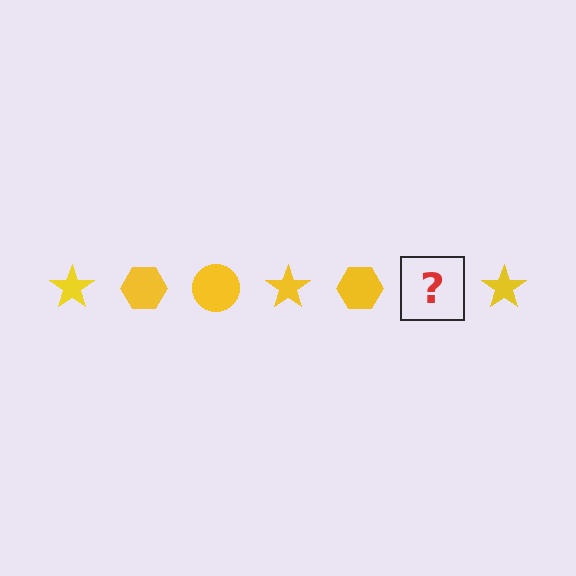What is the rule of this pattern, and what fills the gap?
The rule is that the pattern cycles through star, hexagon, circle shapes in yellow. The gap should be filled with a yellow circle.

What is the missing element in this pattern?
The missing element is a yellow circle.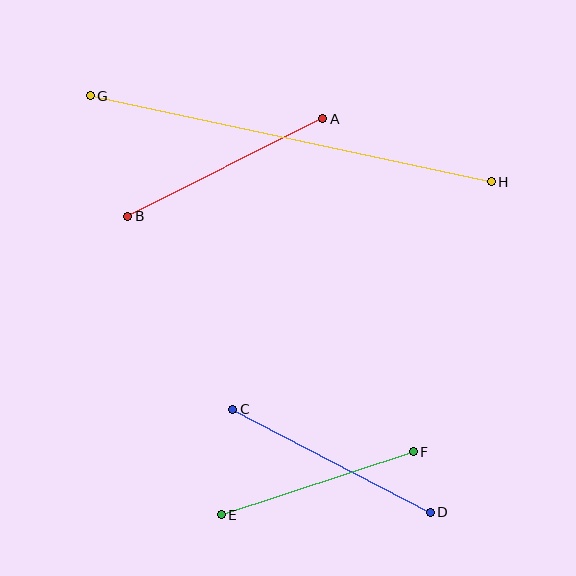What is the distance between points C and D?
The distance is approximately 223 pixels.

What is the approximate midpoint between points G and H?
The midpoint is at approximately (291, 139) pixels.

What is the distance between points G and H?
The distance is approximately 410 pixels.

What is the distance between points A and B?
The distance is approximately 218 pixels.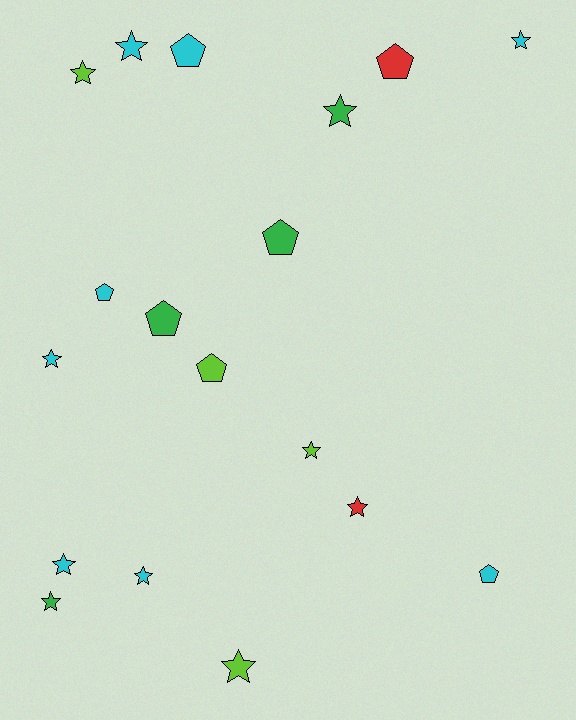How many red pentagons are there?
There is 1 red pentagon.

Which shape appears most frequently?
Star, with 11 objects.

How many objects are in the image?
There are 18 objects.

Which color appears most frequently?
Cyan, with 8 objects.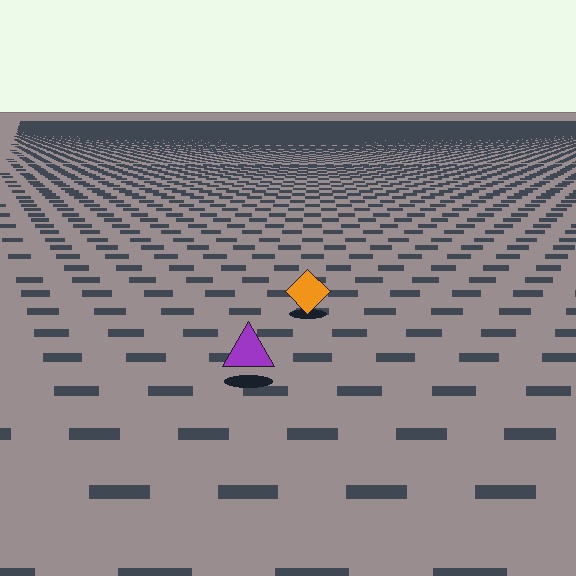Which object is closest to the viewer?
The purple triangle is closest. The texture marks near it are larger and more spread out.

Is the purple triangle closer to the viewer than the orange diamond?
Yes. The purple triangle is closer — you can tell from the texture gradient: the ground texture is coarser near it.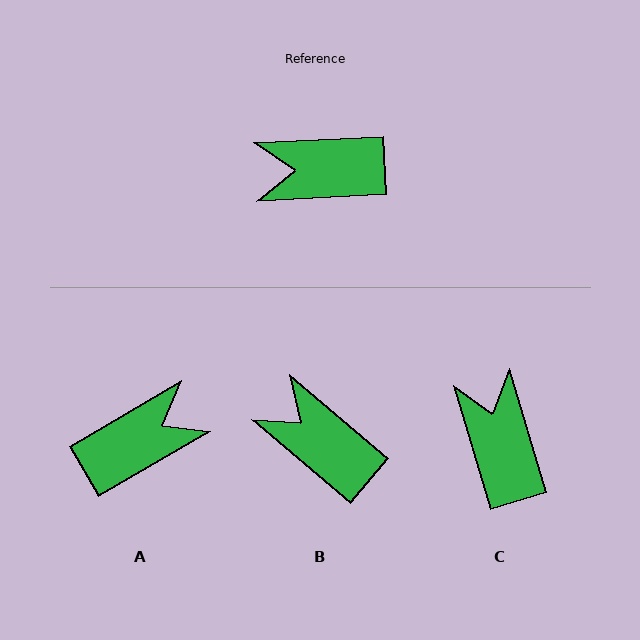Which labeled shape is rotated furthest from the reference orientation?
A, about 153 degrees away.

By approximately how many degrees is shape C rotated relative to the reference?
Approximately 76 degrees clockwise.